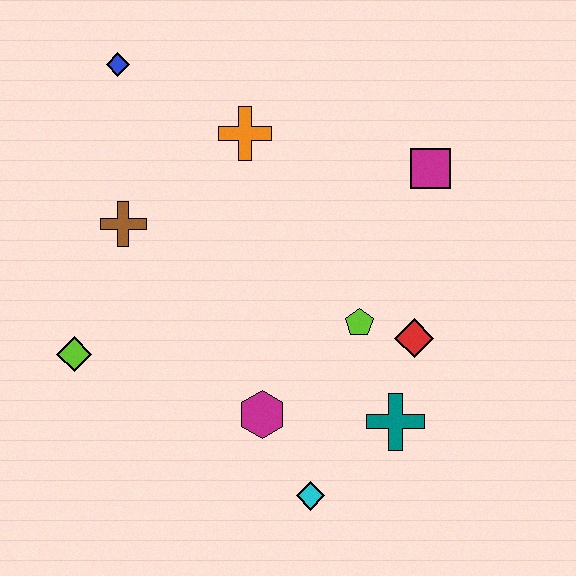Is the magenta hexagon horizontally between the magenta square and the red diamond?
No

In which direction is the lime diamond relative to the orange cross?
The lime diamond is below the orange cross.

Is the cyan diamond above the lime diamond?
No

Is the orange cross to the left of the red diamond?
Yes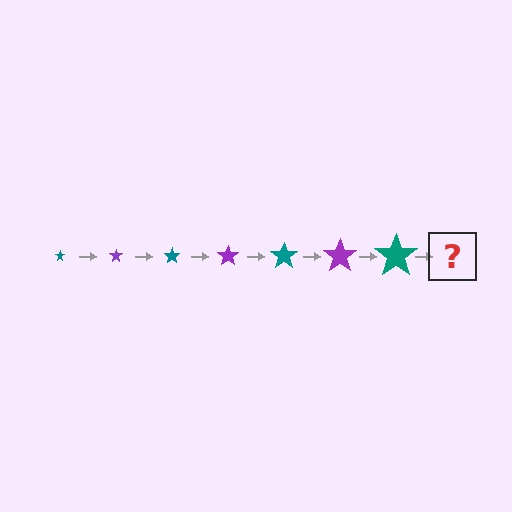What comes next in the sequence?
The next element should be a purple star, larger than the previous one.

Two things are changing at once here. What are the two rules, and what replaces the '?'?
The two rules are that the star grows larger each step and the color cycles through teal and purple. The '?' should be a purple star, larger than the previous one.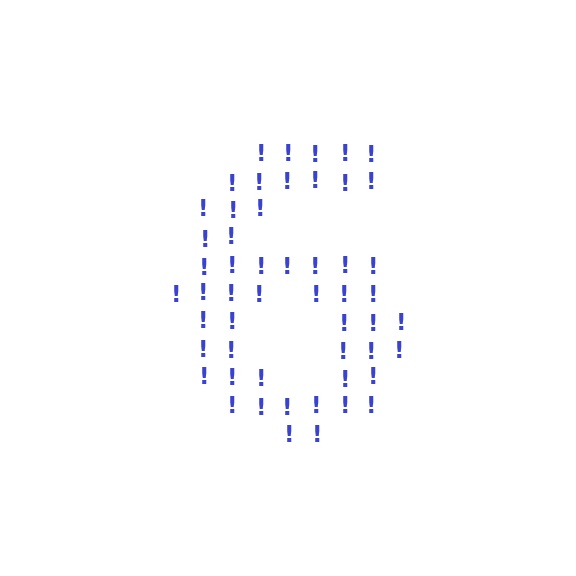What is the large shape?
The large shape is the digit 6.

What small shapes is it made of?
It is made of small exclamation marks.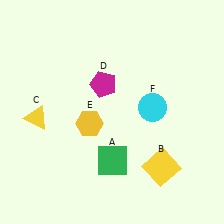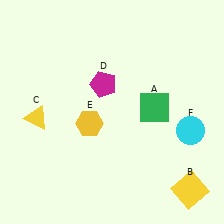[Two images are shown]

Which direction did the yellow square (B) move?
The yellow square (B) moved right.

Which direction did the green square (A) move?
The green square (A) moved up.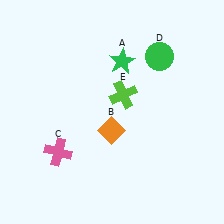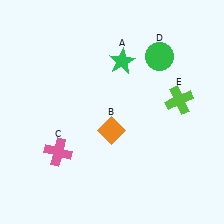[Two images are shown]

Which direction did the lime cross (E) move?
The lime cross (E) moved right.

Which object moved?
The lime cross (E) moved right.